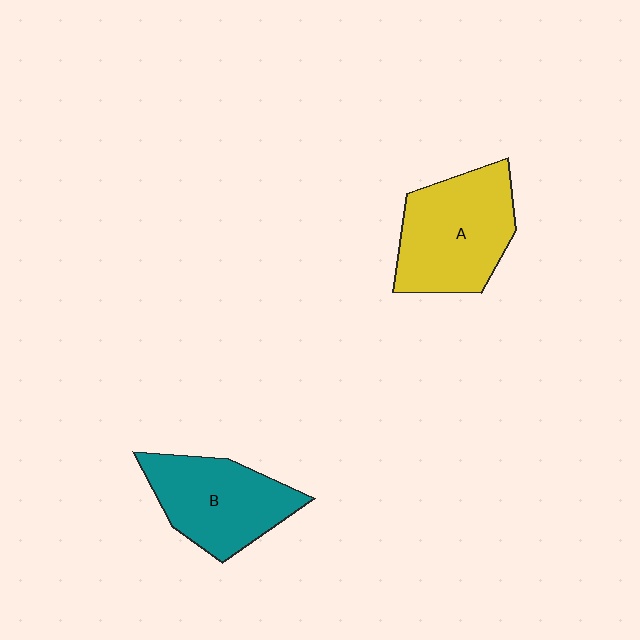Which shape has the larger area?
Shape A (yellow).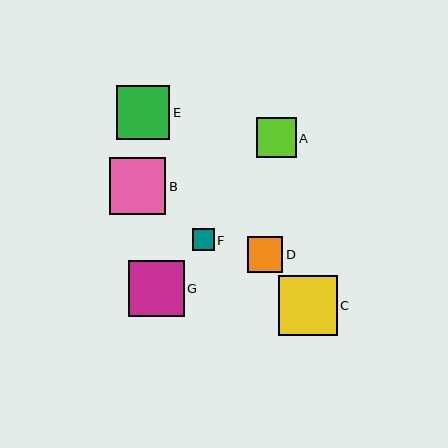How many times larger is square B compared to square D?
Square B is approximately 1.6 times the size of square D.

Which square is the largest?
Square C is the largest with a size of approximately 59 pixels.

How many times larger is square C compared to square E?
Square C is approximately 1.1 times the size of square E.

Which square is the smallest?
Square F is the smallest with a size of approximately 22 pixels.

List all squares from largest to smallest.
From largest to smallest: C, B, G, E, A, D, F.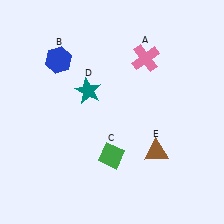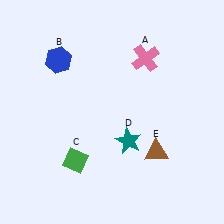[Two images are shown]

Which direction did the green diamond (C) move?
The green diamond (C) moved left.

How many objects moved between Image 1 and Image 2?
2 objects moved between the two images.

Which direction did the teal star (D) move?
The teal star (D) moved down.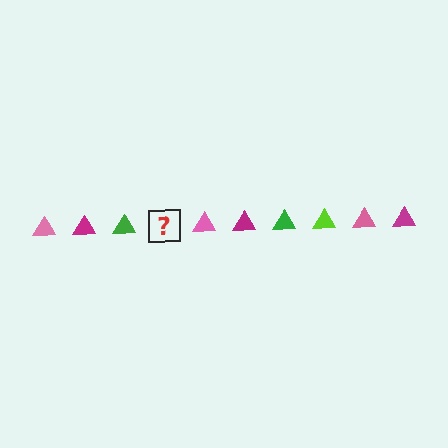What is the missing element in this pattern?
The missing element is a lime triangle.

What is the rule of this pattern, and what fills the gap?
The rule is that the pattern cycles through pink, magenta, green, lime triangles. The gap should be filled with a lime triangle.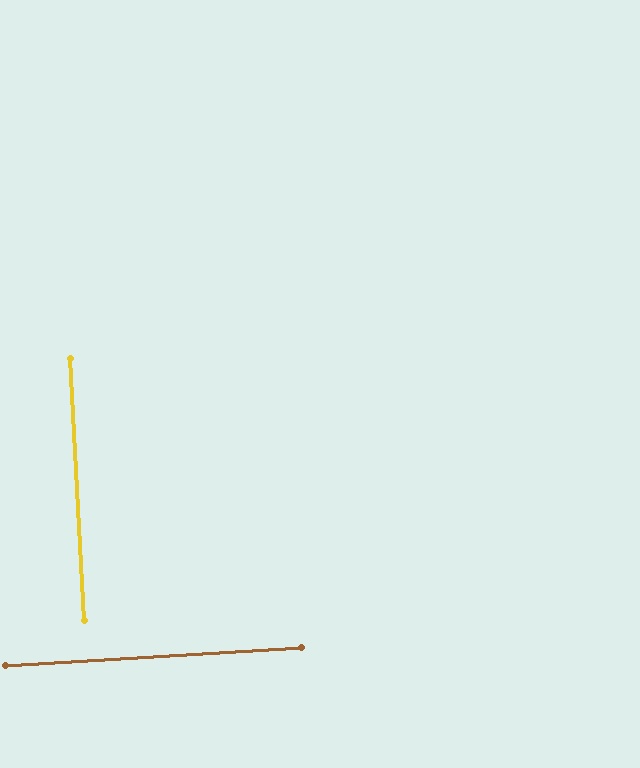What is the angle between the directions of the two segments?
Approximately 90 degrees.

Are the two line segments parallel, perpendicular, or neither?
Perpendicular — they meet at approximately 90°.